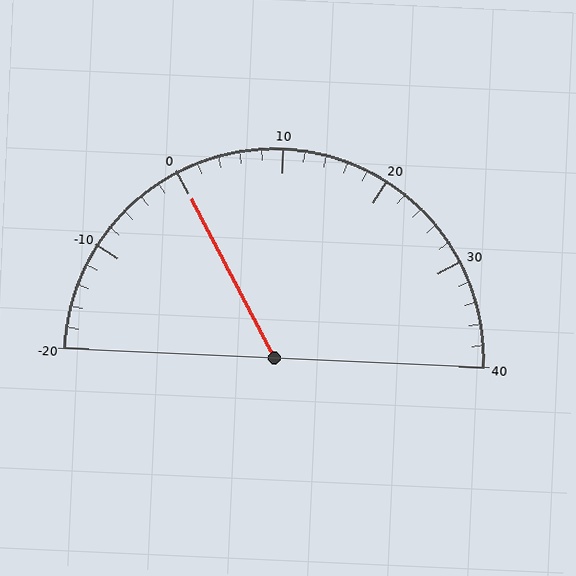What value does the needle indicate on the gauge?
The needle indicates approximately 0.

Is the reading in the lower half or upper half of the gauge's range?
The reading is in the lower half of the range (-20 to 40).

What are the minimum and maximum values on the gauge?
The gauge ranges from -20 to 40.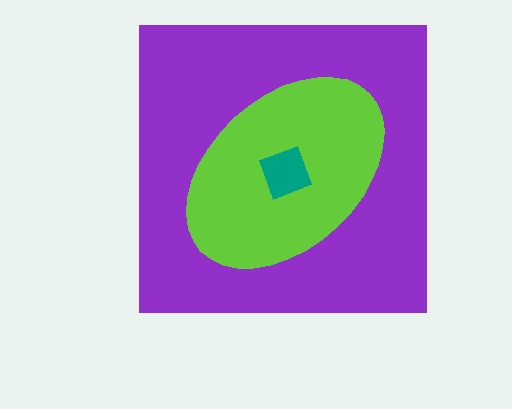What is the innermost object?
The teal diamond.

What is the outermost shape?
The purple square.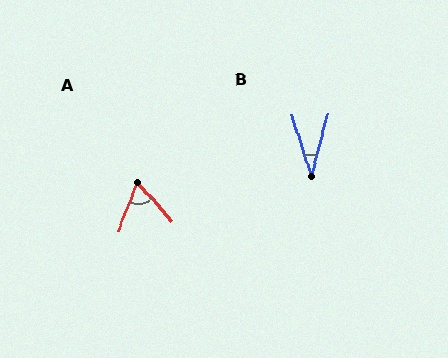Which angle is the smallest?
B, at approximately 33 degrees.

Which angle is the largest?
A, at approximately 62 degrees.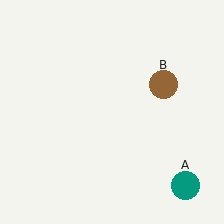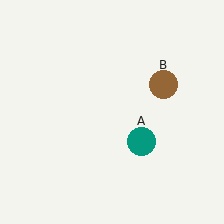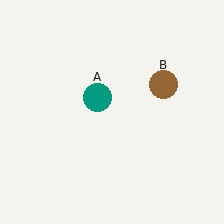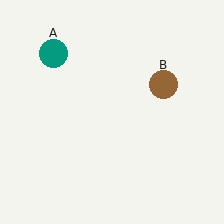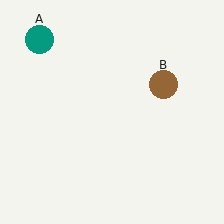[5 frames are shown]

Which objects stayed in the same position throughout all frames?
Brown circle (object B) remained stationary.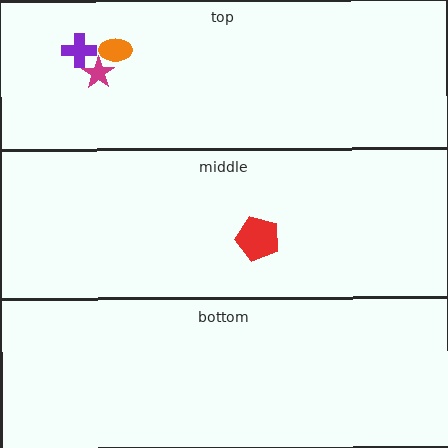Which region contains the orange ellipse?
The top region.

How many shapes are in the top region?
3.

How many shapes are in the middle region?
1.